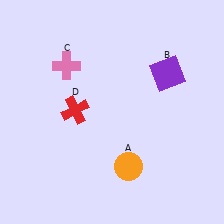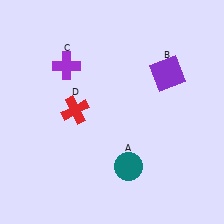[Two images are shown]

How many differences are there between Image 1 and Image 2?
There are 2 differences between the two images.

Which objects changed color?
A changed from orange to teal. C changed from pink to purple.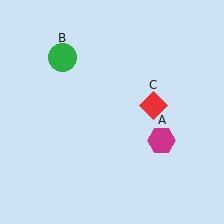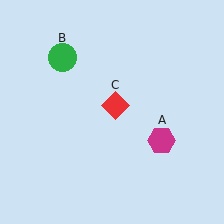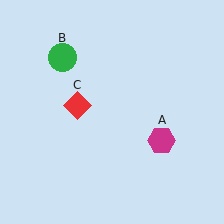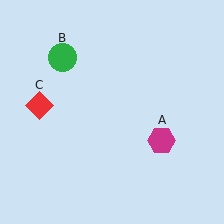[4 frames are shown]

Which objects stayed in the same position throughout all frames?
Magenta hexagon (object A) and green circle (object B) remained stationary.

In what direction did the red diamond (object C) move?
The red diamond (object C) moved left.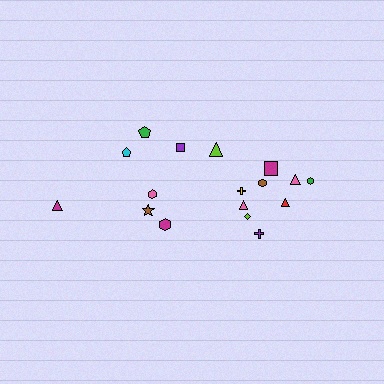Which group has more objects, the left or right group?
The right group.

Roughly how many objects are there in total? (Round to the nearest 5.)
Roughly 15 objects in total.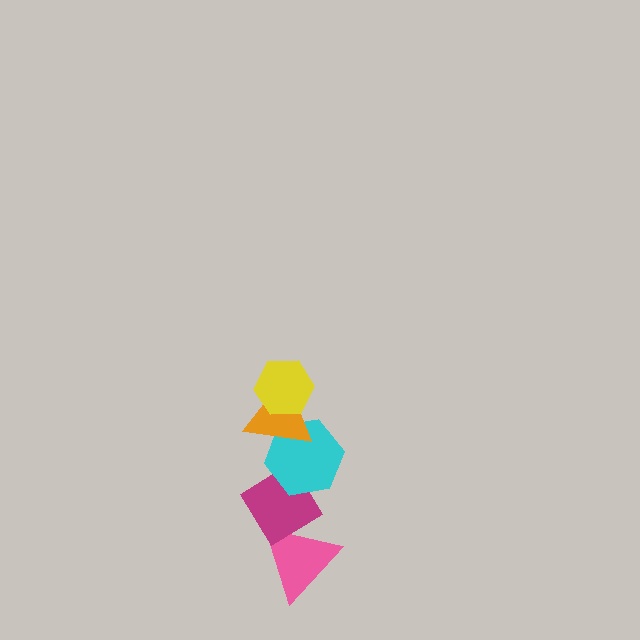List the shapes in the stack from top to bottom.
From top to bottom: the yellow hexagon, the orange triangle, the cyan hexagon, the magenta diamond, the pink triangle.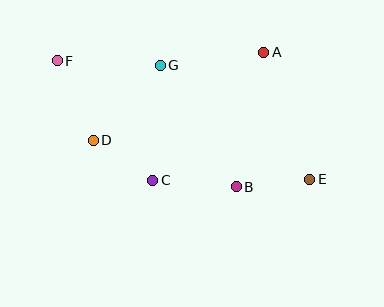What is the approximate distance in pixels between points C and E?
The distance between C and E is approximately 157 pixels.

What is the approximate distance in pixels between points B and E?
The distance between B and E is approximately 74 pixels.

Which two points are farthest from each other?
Points E and F are farthest from each other.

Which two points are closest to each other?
Points C and D are closest to each other.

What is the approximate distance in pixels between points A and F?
The distance between A and F is approximately 207 pixels.